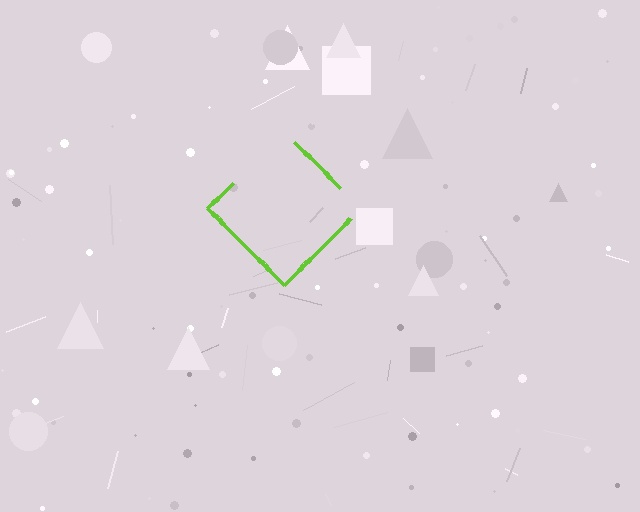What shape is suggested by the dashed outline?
The dashed outline suggests a diamond.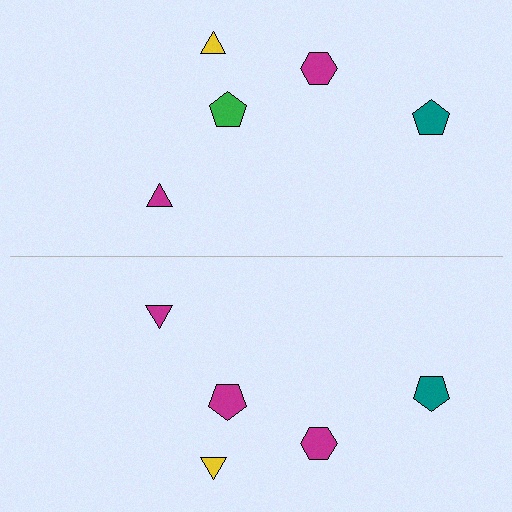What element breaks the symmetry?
The magenta pentagon on the bottom side breaks the symmetry — its mirror counterpart is green.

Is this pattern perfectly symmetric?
No, the pattern is not perfectly symmetric. The magenta pentagon on the bottom side breaks the symmetry — its mirror counterpart is green.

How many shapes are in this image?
There are 10 shapes in this image.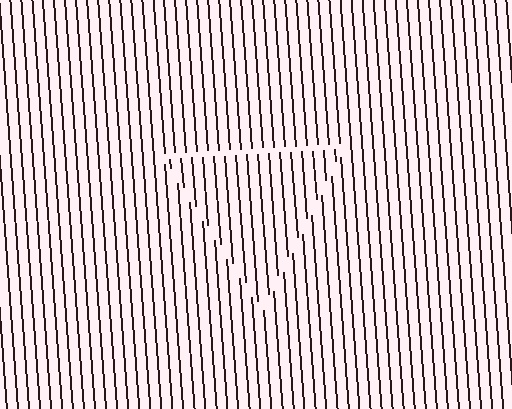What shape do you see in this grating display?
An illusory triangle. The interior of the shape contains the same grating, shifted by half a period — the contour is defined by the phase discontinuity where line-ends from the inner and outer gratings abut.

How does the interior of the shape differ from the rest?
The interior of the shape contains the same grating, shifted by half a period — the contour is defined by the phase discontinuity where line-ends from the inner and outer gratings abut.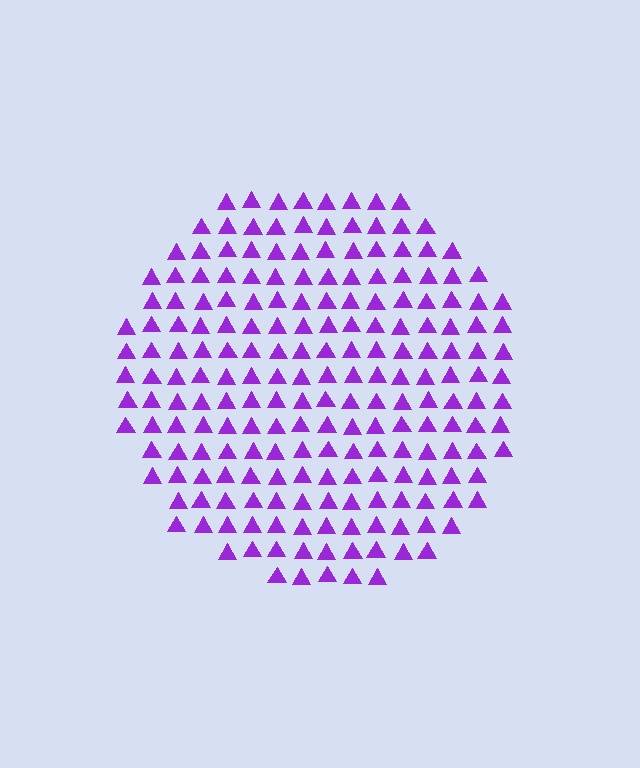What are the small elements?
The small elements are triangles.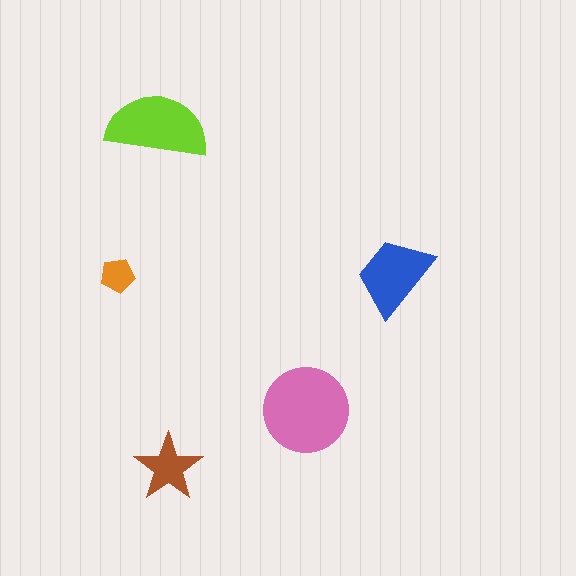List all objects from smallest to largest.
The orange pentagon, the brown star, the blue trapezoid, the lime semicircle, the pink circle.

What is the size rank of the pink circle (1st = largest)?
1st.